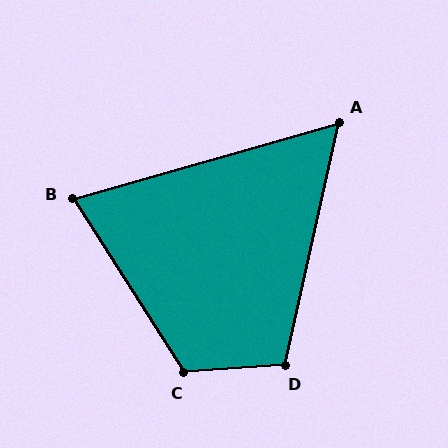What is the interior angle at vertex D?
Approximately 107 degrees (obtuse).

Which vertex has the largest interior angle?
C, at approximately 119 degrees.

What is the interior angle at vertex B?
Approximately 73 degrees (acute).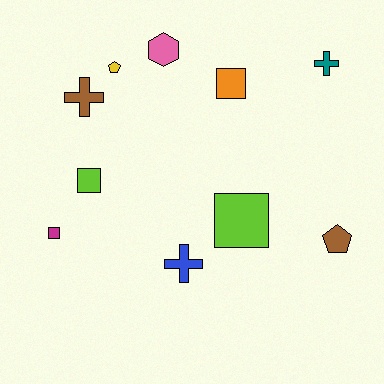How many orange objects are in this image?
There is 1 orange object.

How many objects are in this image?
There are 10 objects.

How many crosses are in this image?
There are 3 crosses.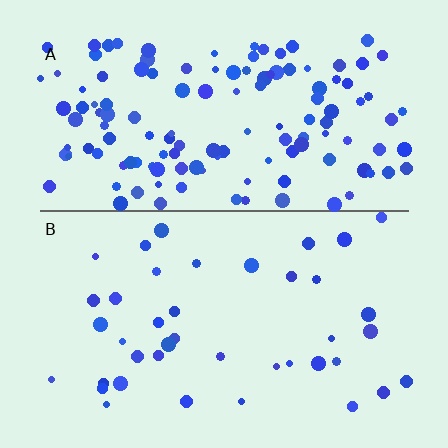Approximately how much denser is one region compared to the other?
Approximately 3.3× — region A over region B.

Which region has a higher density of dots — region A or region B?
A (the top).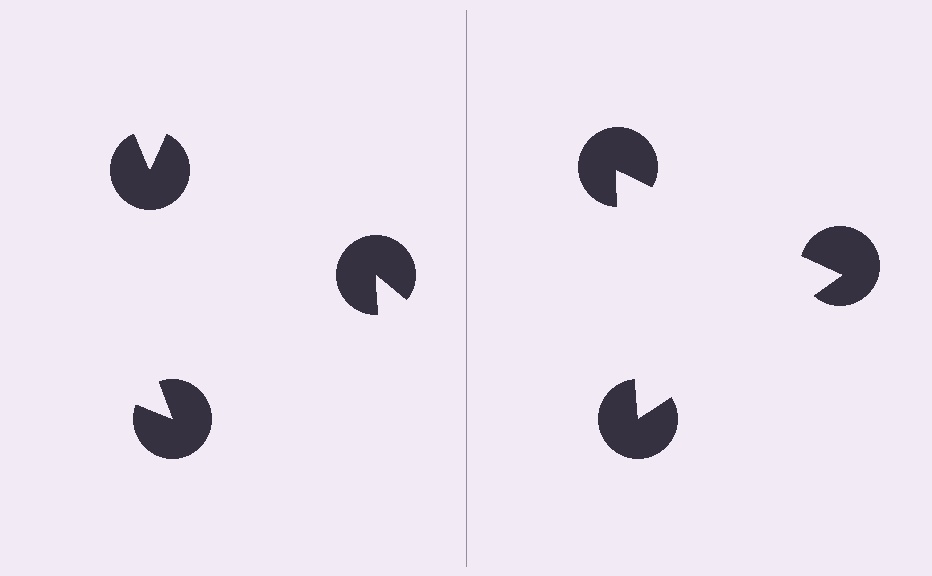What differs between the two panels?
The pac-man discs are positioned identically on both sides; only the wedge orientations differ. On the right they align to a triangle; on the left they are misaligned.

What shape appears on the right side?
An illusory triangle.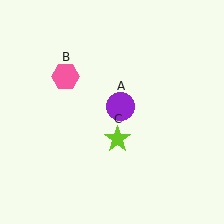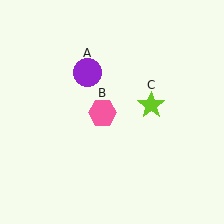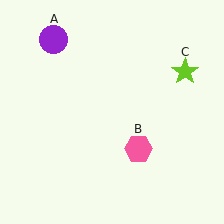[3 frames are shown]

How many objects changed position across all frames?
3 objects changed position: purple circle (object A), pink hexagon (object B), lime star (object C).